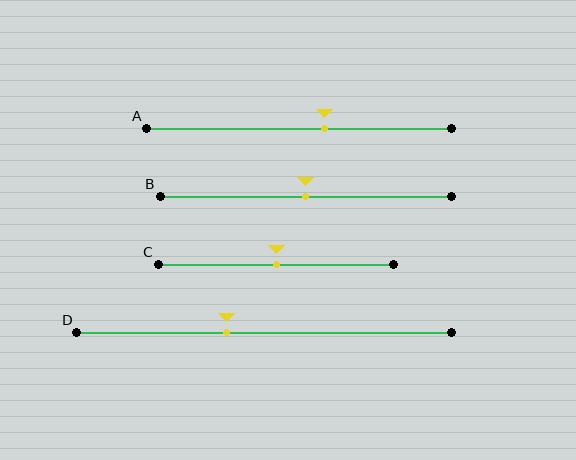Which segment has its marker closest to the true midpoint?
Segment B has its marker closest to the true midpoint.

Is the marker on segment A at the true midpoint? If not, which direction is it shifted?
No, the marker on segment A is shifted to the right by about 8% of the segment length.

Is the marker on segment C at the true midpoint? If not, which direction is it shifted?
Yes, the marker on segment C is at the true midpoint.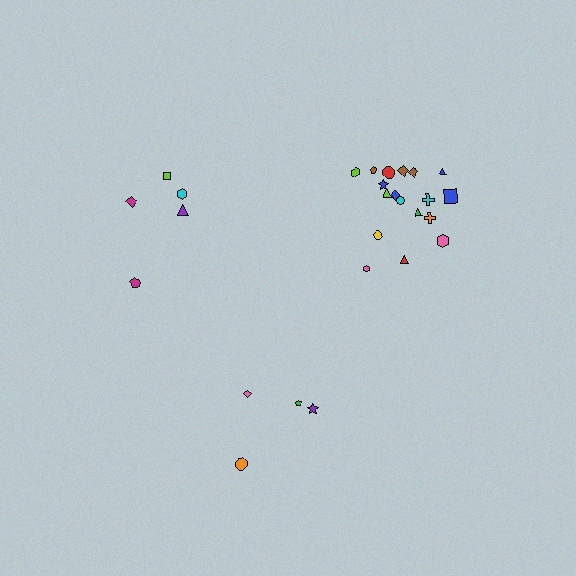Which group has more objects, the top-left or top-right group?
The top-right group.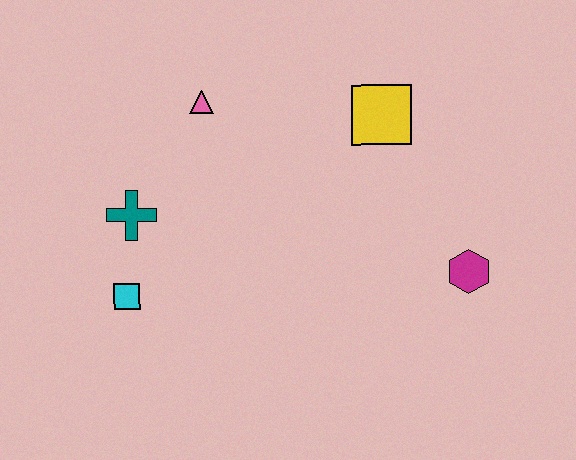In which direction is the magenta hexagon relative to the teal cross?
The magenta hexagon is to the right of the teal cross.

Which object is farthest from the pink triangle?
The magenta hexagon is farthest from the pink triangle.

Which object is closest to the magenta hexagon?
The yellow square is closest to the magenta hexagon.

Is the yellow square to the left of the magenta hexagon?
Yes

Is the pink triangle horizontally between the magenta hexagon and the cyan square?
Yes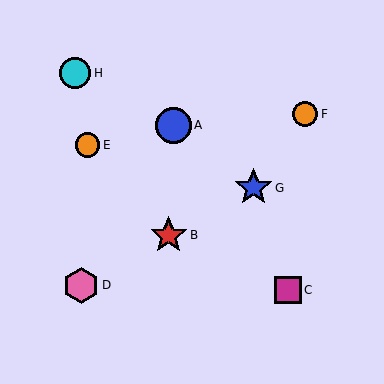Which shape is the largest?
The blue star (labeled G) is the largest.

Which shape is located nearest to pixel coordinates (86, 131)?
The orange circle (labeled E) at (88, 145) is nearest to that location.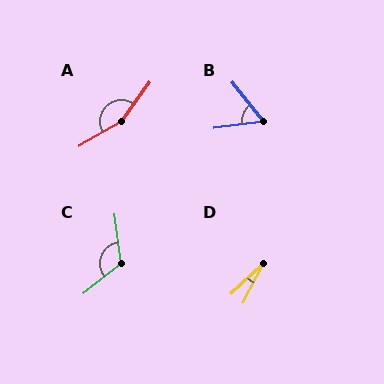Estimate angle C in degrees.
Approximately 121 degrees.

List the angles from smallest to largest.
D (19°), B (59°), C (121°), A (156°).